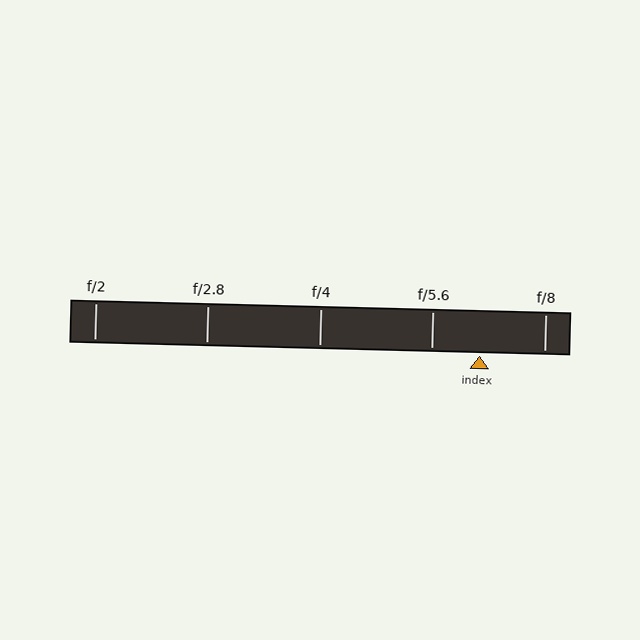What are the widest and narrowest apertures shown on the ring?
The widest aperture shown is f/2 and the narrowest is f/8.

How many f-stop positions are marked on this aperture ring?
There are 5 f-stop positions marked.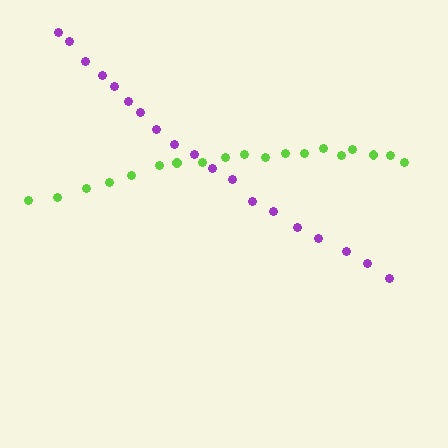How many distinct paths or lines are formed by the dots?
There are 2 distinct paths.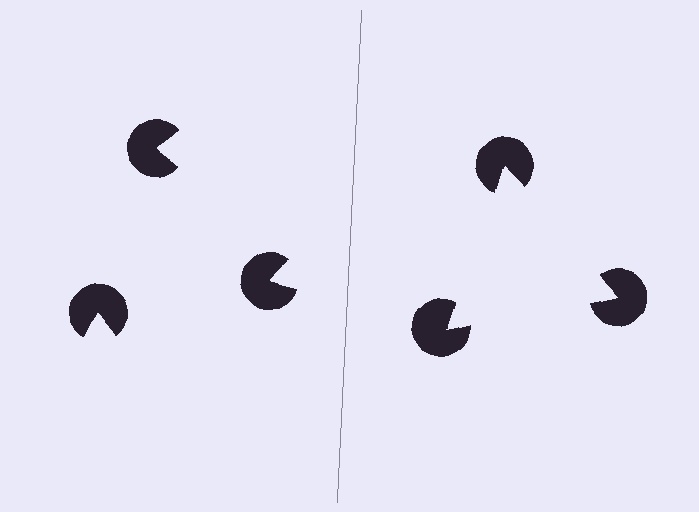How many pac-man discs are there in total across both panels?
6 — 3 on each side.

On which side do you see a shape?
An illusory triangle appears on the right side. On the left side the wedge cuts are rotated, so no coherent shape forms.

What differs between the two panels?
The pac-man discs are positioned identically on both sides; only the wedge orientations differ. On the right they align to a triangle; on the left they are misaligned.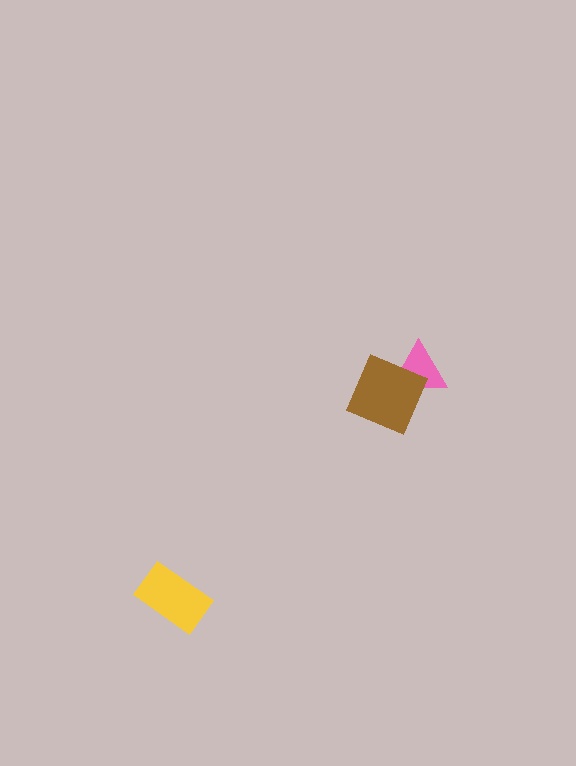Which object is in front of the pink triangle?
The brown diamond is in front of the pink triangle.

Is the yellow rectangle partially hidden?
No, no other shape covers it.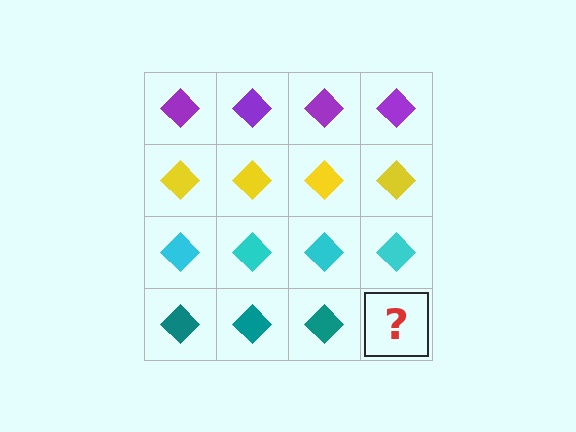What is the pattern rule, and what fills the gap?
The rule is that each row has a consistent color. The gap should be filled with a teal diamond.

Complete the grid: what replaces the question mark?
The question mark should be replaced with a teal diamond.